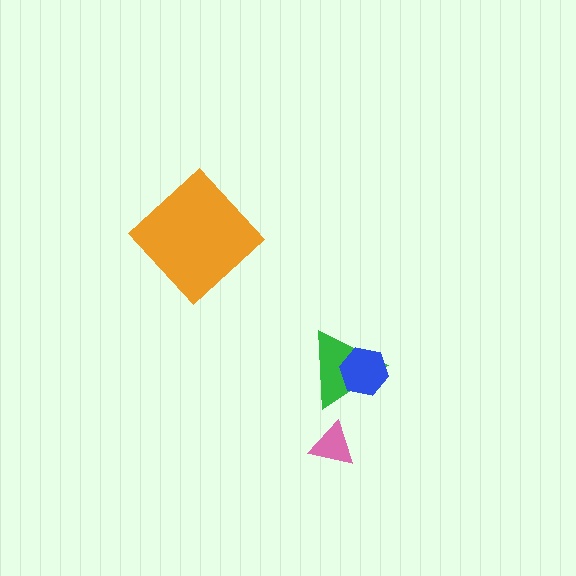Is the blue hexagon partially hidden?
No, no other shape covers it.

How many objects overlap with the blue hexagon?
1 object overlaps with the blue hexagon.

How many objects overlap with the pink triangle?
0 objects overlap with the pink triangle.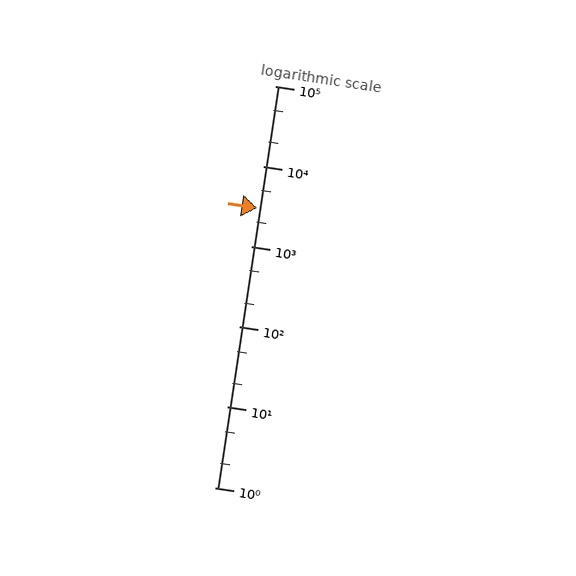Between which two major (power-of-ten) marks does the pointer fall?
The pointer is between 1000 and 10000.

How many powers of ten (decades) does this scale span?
The scale spans 5 decades, from 1 to 100000.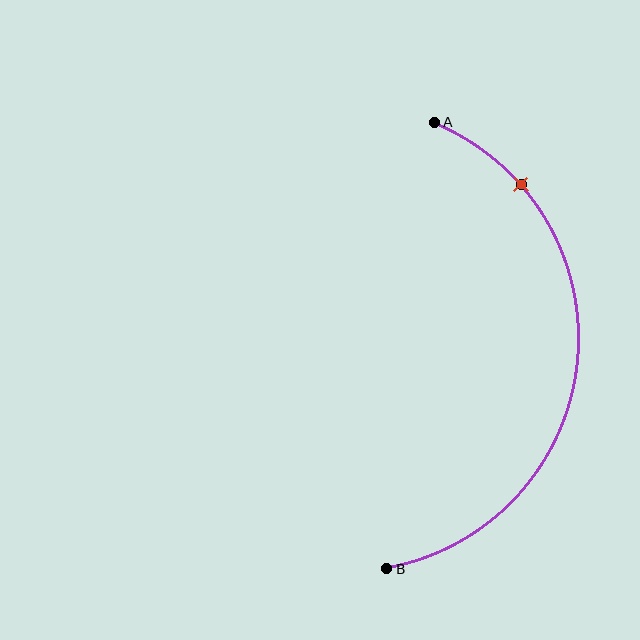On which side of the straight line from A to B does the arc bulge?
The arc bulges to the right of the straight line connecting A and B.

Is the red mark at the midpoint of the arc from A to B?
No. The red mark lies on the arc but is closer to endpoint A. The arc midpoint would be at the point on the curve equidistant along the arc from both A and B.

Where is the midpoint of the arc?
The arc midpoint is the point on the curve farthest from the straight line joining A and B. It sits to the right of that line.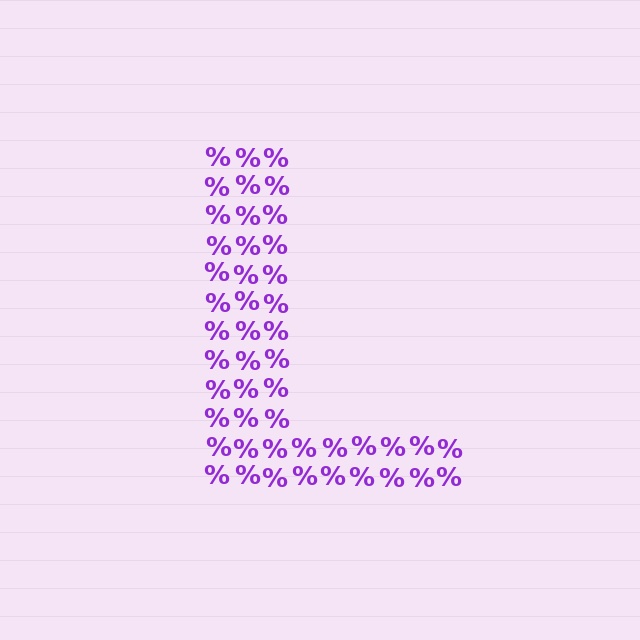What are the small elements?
The small elements are percent signs.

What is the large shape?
The large shape is the letter L.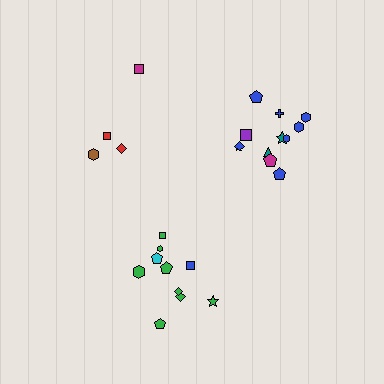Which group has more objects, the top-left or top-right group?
The top-right group.